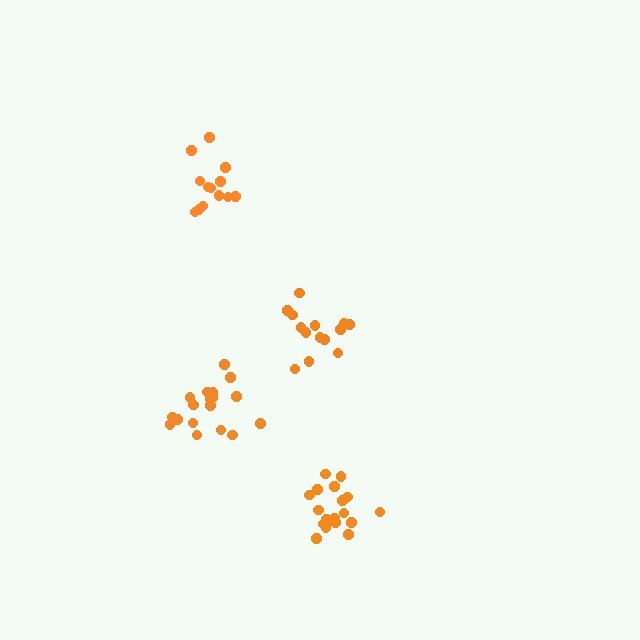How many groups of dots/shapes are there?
There are 4 groups.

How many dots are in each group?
Group 1: 18 dots, Group 2: 14 dots, Group 3: 13 dots, Group 4: 18 dots (63 total).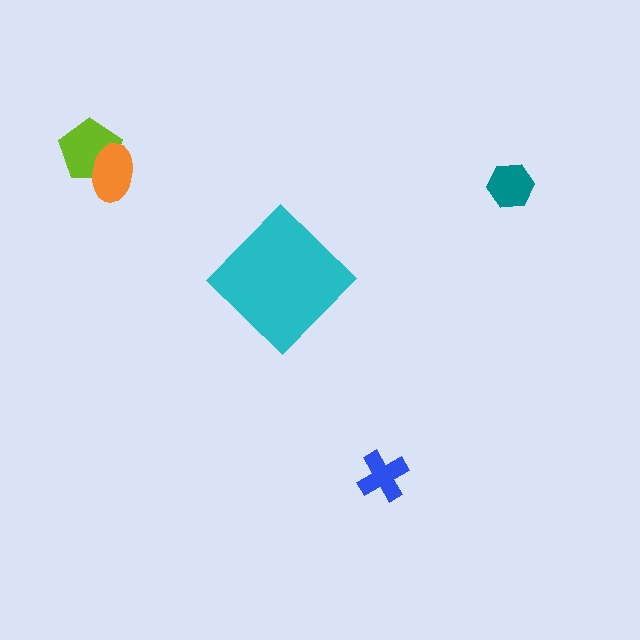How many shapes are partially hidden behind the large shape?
0 shapes are partially hidden.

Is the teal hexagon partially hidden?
No, the teal hexagon is fully visible.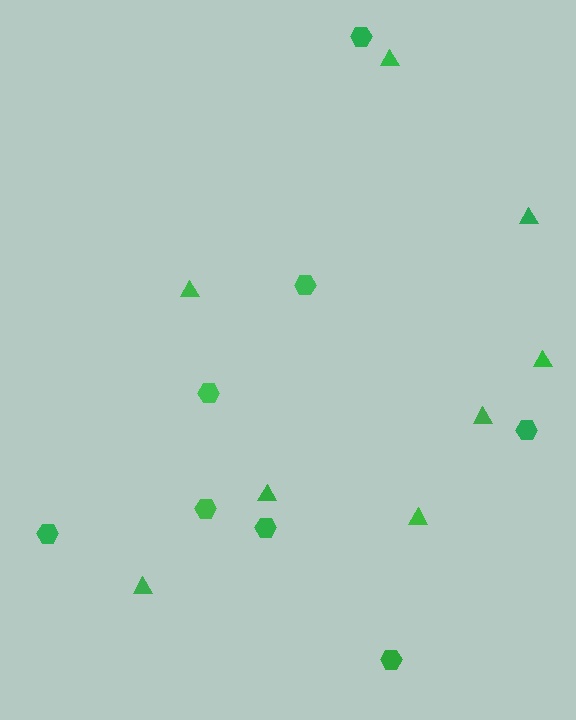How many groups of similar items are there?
There are 2 groups: one group of hexagons (8) and one group of triangles (8).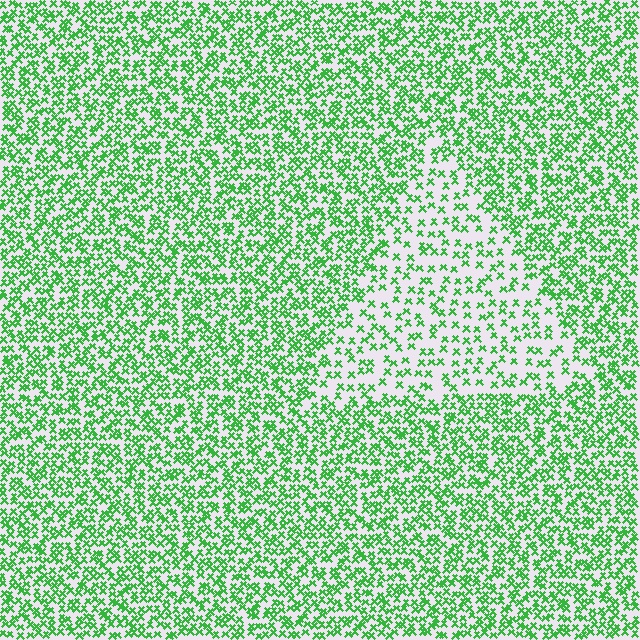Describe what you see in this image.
The image contains small green elements arranged at two different densities. A triangle-shaped region is visible where the elements are less densely packed than the surrounding area.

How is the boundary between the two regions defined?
The boundary is defined by a change in element density (approximately 2.1x ratio). All elements are the same color, size, and shape.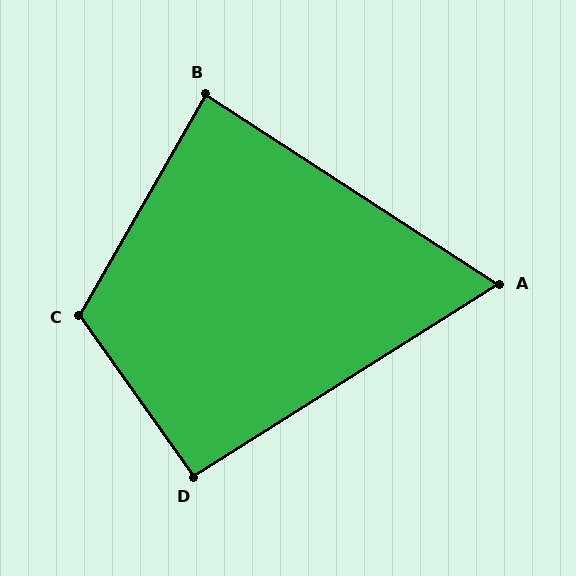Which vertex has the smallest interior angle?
A, at approximately 65 degrees.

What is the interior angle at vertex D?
Approximately 93 degrees (approximately right).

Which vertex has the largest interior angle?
C, at approximately 115 degrees.